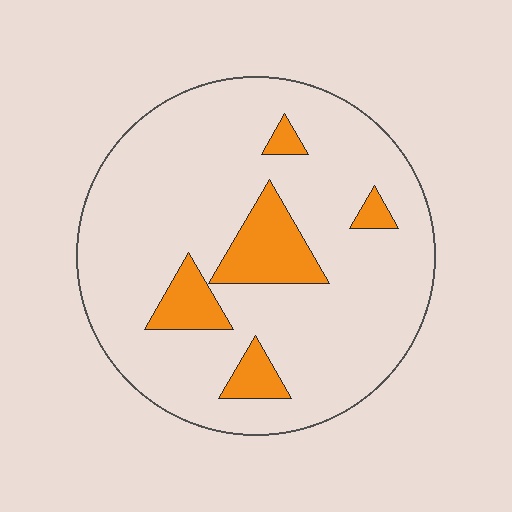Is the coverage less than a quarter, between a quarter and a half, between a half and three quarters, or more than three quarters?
Less than a quarter.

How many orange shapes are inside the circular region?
5.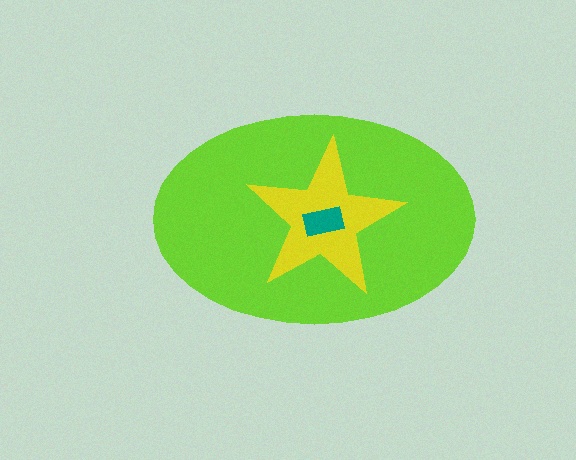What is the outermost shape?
The lime ellipse.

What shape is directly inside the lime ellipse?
The yellow star.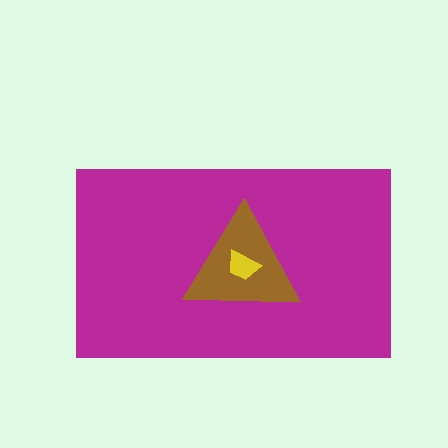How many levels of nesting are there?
3.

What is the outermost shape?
The magenta rectangle.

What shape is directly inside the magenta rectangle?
The brown triangle.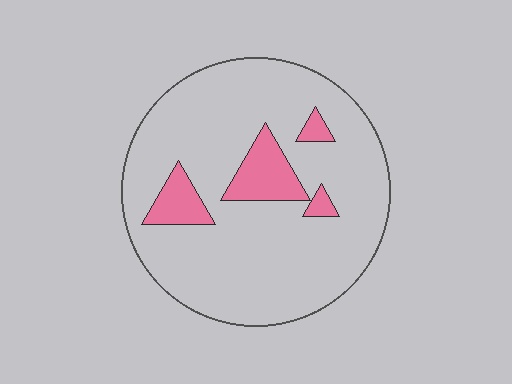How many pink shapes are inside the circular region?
4.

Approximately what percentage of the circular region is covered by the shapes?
Approximately 15%.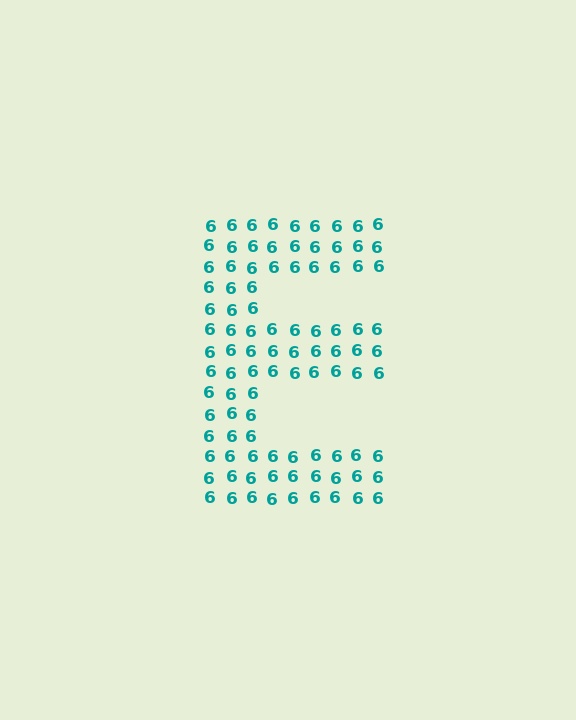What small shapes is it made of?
It is made of small digit 6's.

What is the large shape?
The large shape is the letter E.